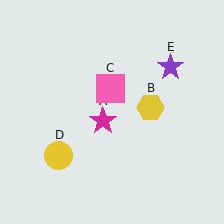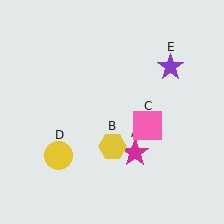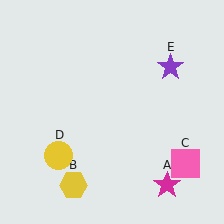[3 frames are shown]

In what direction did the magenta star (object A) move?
The magenta star (object A) moved down and to the right.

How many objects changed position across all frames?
3 objects changed position: magenta star (object A), yellow hexagon (object B), pink square (object C).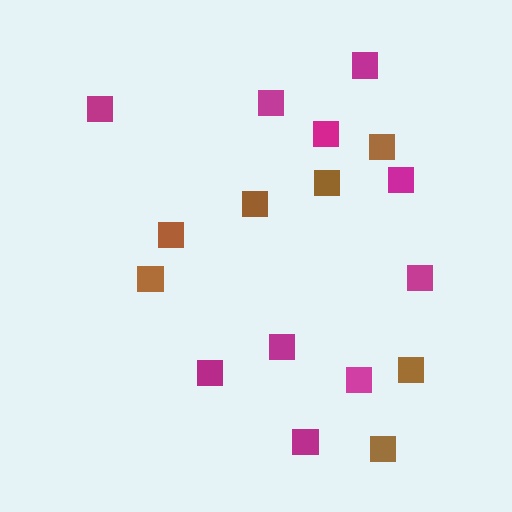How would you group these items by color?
There are 2 groups: one group of brown squares (7) and one group of magenta squares (10).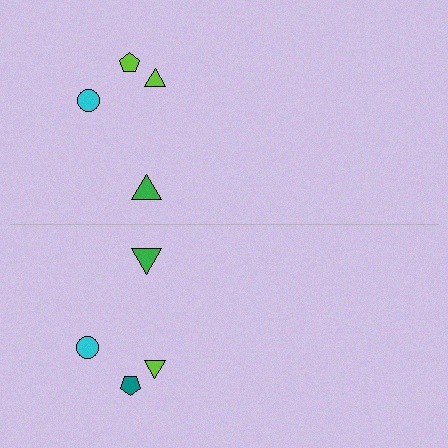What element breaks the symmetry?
The teal pentagon on the bottom side breaks the symmetry — its mirror counterpart is lime.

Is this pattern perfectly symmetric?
No, the pattern is not perfectly symmetric. The teal pentagon on the bottom side breaks the symmetry — its mirror counterpart is lime.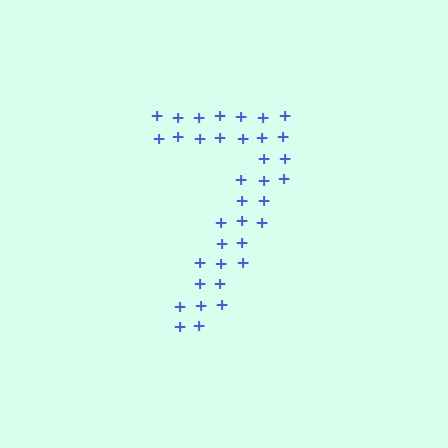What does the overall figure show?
The overall figure shows the digit 7.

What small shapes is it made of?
It is made of small plus signs.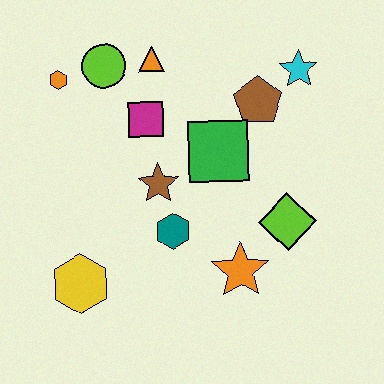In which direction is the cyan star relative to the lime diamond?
The cyan star is above the lime diamond.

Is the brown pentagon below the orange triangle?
Yes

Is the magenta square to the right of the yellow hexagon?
Yes